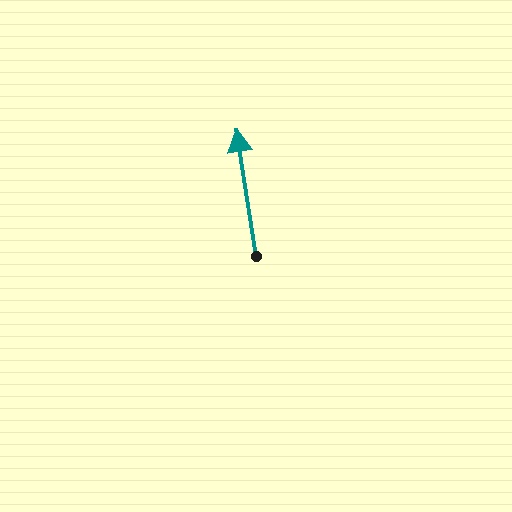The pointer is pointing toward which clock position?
Roughly 12 o'clock.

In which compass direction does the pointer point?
North.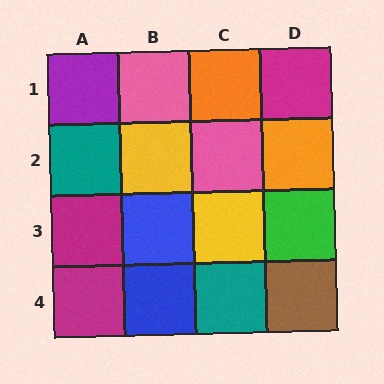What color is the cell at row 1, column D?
Magenta.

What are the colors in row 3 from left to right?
Magenta, blue, yellow, green.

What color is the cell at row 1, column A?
Purple.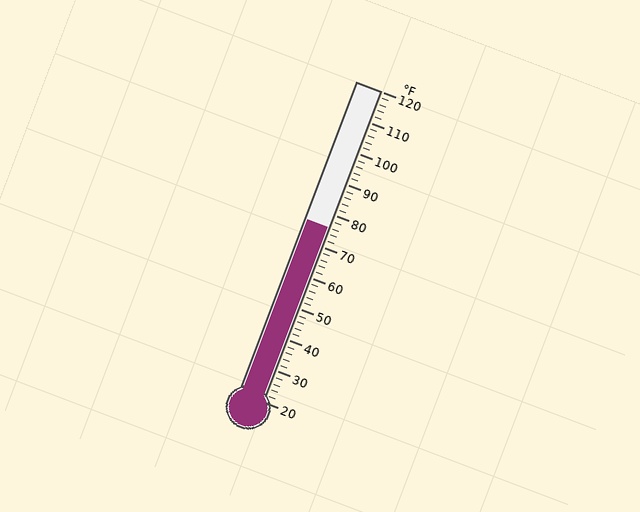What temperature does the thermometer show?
The thermometer shows approximately 76°F.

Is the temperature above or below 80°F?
The temperature is below 80°F.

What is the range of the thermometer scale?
The thermometer scale ranges from 20°F to 120°F.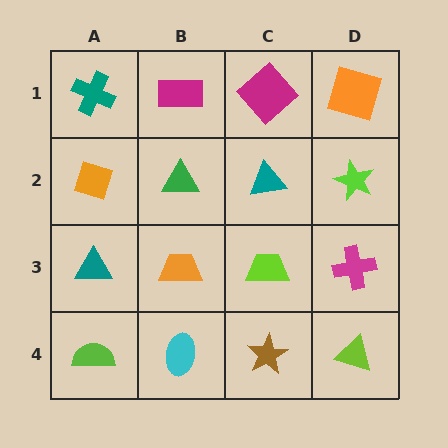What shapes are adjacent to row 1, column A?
An orange diamond (row 2, column A), a magenta rectangle (row 1, column B).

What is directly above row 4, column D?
A magenta cross.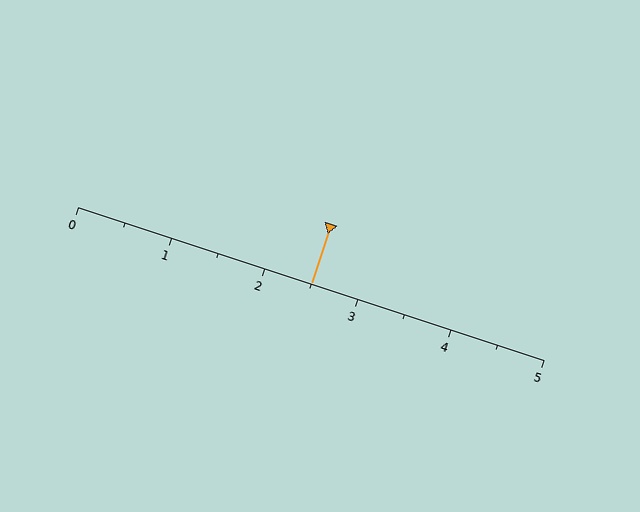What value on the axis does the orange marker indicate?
The marker indicates approximately 2.5.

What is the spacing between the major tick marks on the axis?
The major ticks are spaced 1 apart.